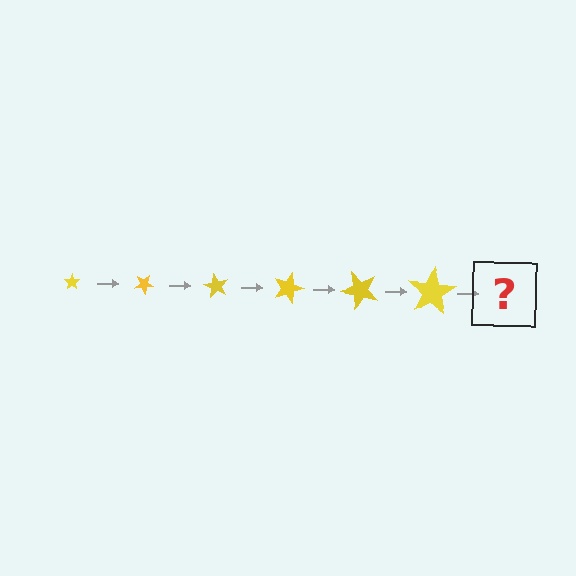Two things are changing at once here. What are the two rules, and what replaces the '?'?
The two rules are that the star grows larger each step and it rotates 30 degrees each step. The '?' should be a star, larger than the previous one and rotated 180 degrees from the start.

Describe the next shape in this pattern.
It should be a star, larger than the previous one and rotated 180 degrees from the start.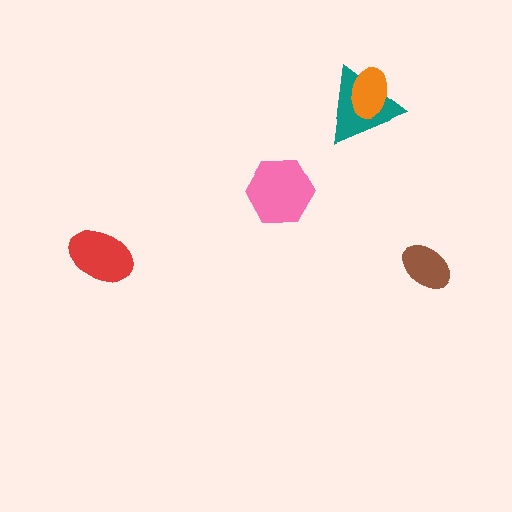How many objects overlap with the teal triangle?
1 object overlaps with the teal triangle.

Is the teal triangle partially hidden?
Yes, it is partially covered by another shape.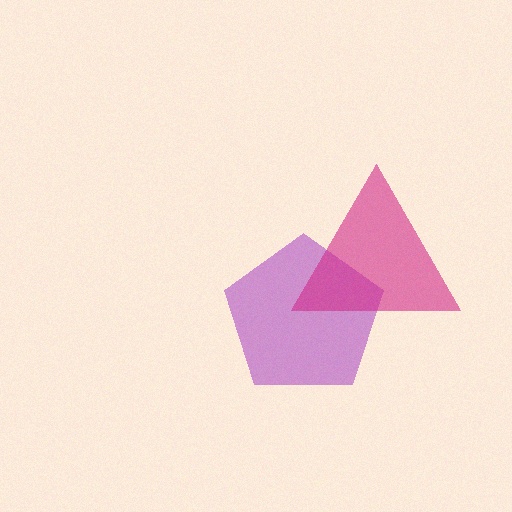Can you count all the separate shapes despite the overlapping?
Yes, there are 2 separate shapes.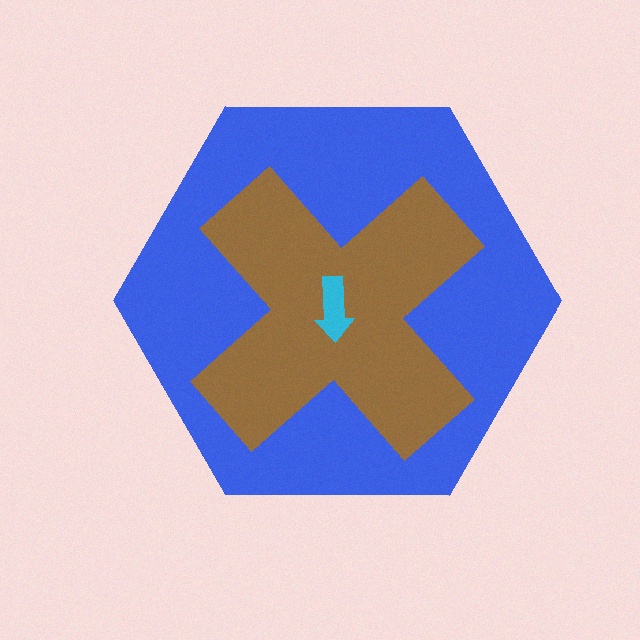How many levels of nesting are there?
3.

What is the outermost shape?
The blue hexagon.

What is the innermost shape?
The cyan arrow.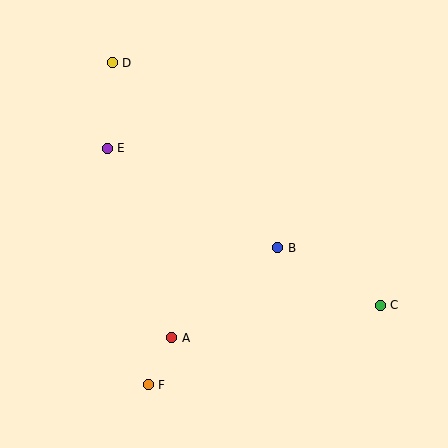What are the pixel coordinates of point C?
Point C is at (380, 305).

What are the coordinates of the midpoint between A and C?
The midpoint between A and C is at (276, 322).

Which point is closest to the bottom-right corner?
Point C is closest to the bottom-right corner.